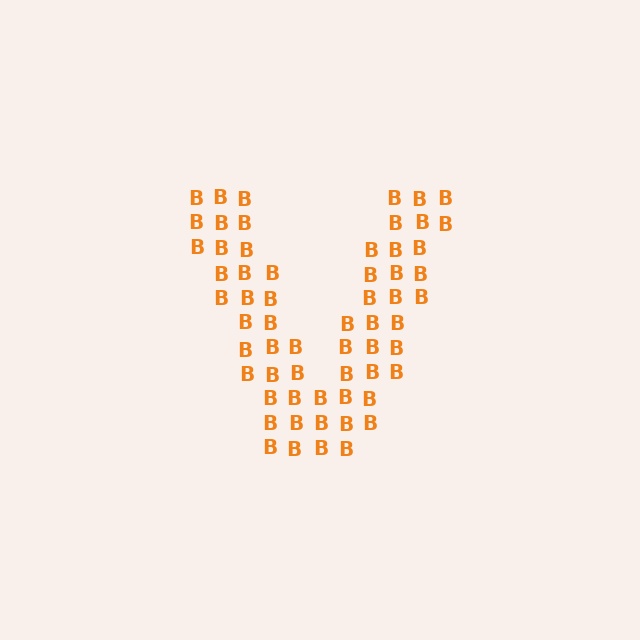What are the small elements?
The small elements are letter B's.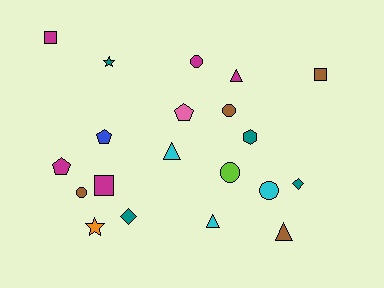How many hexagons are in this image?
There is 1 hexagon.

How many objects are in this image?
There are 20 objects.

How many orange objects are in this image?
There is 1 orange object.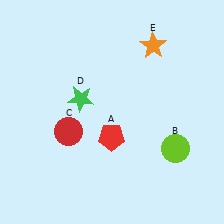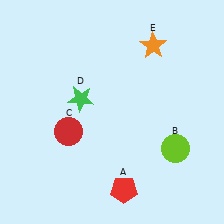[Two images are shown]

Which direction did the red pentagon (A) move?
The red pentagon (A) moved down.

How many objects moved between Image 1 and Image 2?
1 object moved between the two images.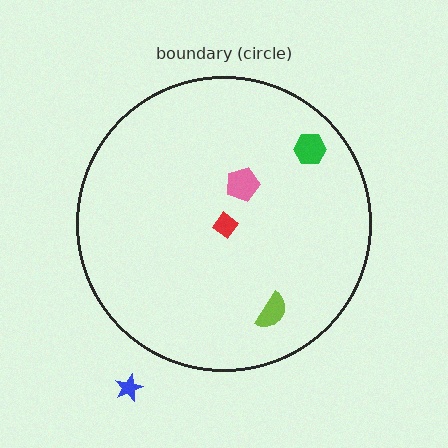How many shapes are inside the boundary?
4 inside, 1 outside.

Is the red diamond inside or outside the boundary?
Inside.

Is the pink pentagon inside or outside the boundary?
Inside.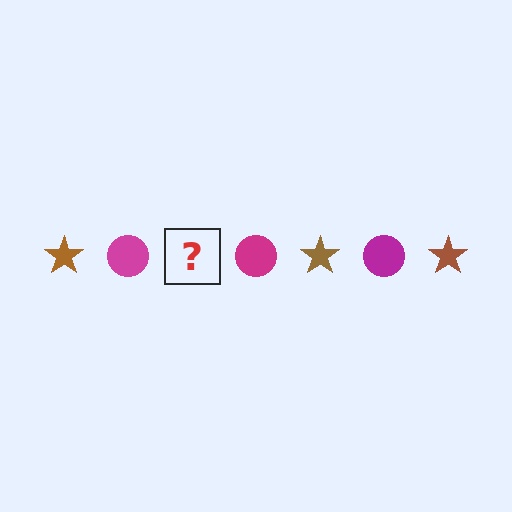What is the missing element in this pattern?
The missing element is a brown star.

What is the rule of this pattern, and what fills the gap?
The rule is that the pattern alternates between brown star and magenta circle. The gap should be filled with a brown star.